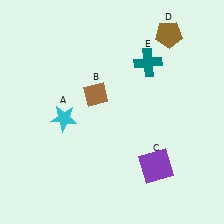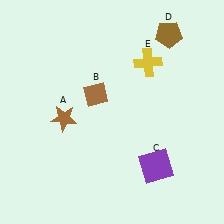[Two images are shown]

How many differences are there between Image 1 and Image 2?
There are 2 differences between the two images.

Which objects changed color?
A changed from cyan to brown. E changed from teal to yellow.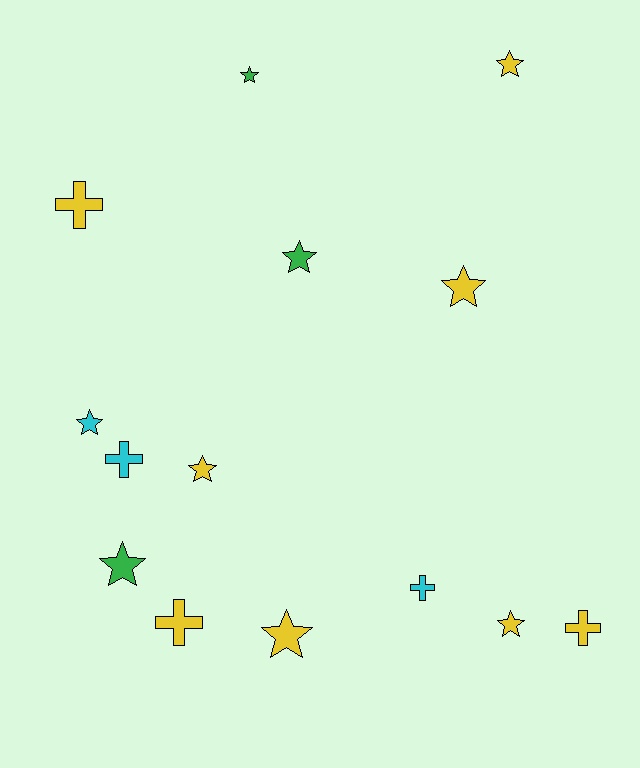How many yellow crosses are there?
There are 3 yellow crosses.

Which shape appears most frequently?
Star, with 9 objects.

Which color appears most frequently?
Yellow, with 8 objects.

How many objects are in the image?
There are 14 objects.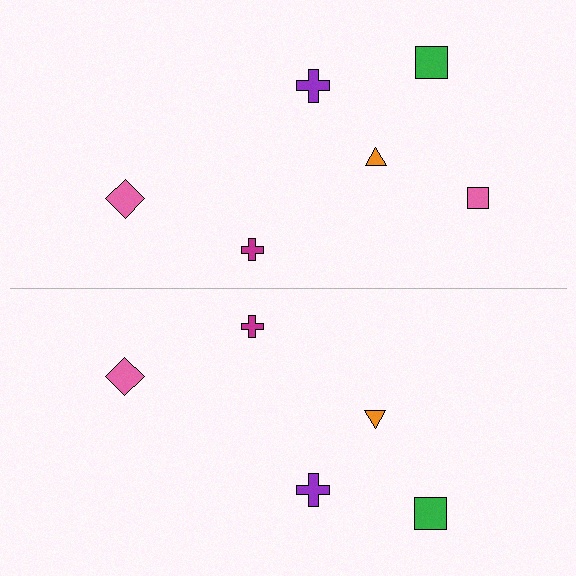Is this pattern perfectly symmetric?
No, the pattern is not perfectly symmetric. A pink square is missing from the bottom side.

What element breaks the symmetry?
A pink square is missing from the bottom side.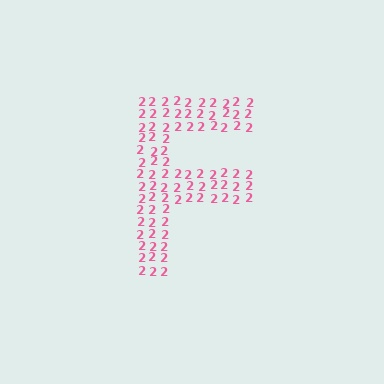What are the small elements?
The small elements are digit 2's.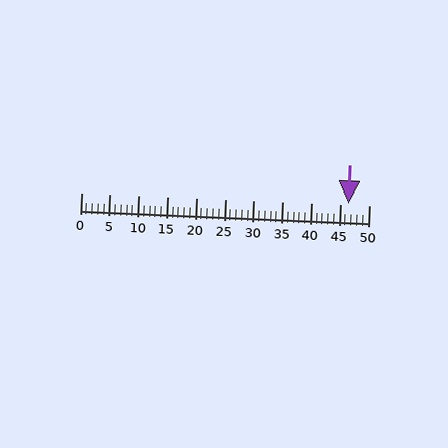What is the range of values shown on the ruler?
The ruler shows values from 0 to 50.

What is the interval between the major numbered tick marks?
The major tick marks are spaced 5 units apart.